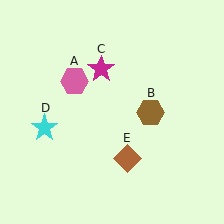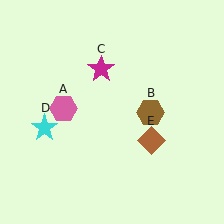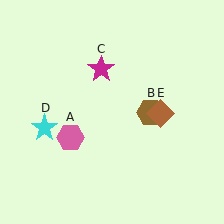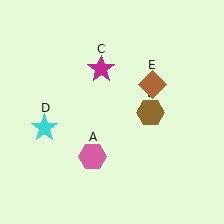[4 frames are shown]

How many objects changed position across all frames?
2 objects changed position: pink hexagon (object A), brown diamond (object E).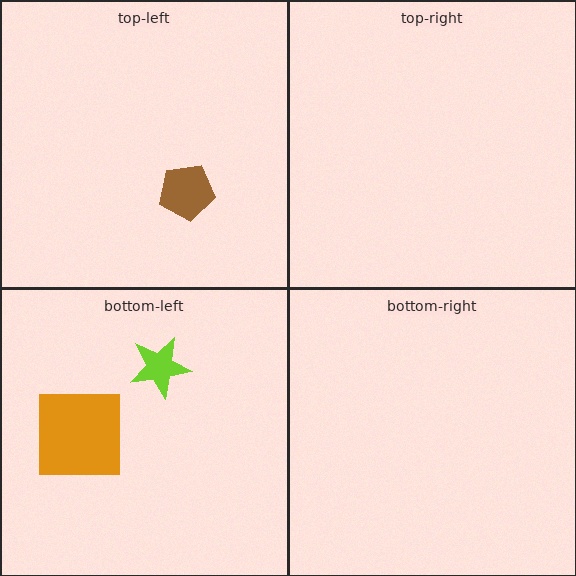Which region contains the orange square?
The bottom-left region.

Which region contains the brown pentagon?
The top-left region.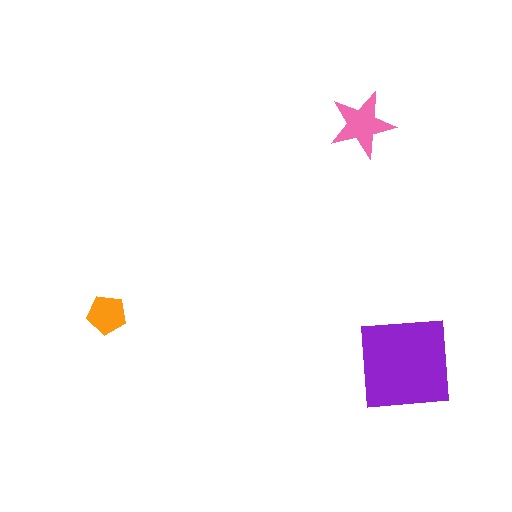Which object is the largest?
The purple square.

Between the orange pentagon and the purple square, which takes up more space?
The purple square.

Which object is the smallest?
The orange pentagon.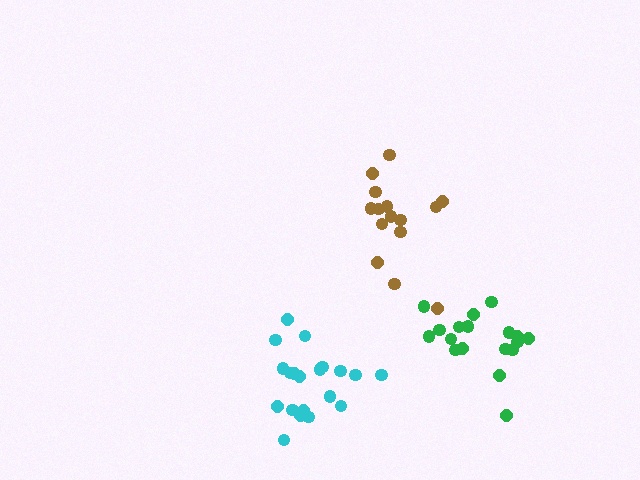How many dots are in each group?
Group 1: 15 dots, Group 2: 18 dots, Group 3: 20 dots (53 total).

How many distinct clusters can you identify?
There are 3 distinct clusters.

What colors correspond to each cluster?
The clusters are colored: brown, green, cyan.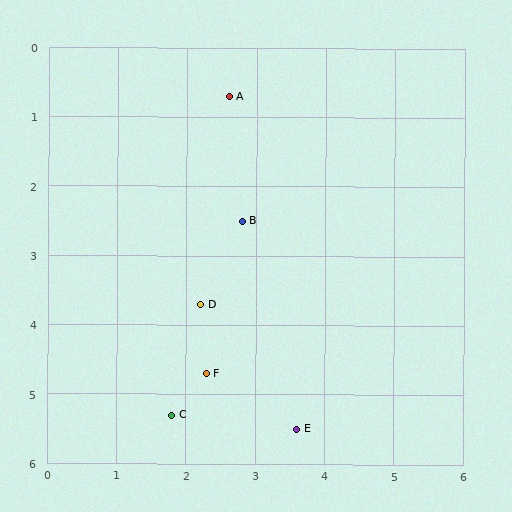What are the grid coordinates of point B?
Point B is at approximately (2.8, 2.5).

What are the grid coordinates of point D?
Point D is at approximately (2.2, 3.7).